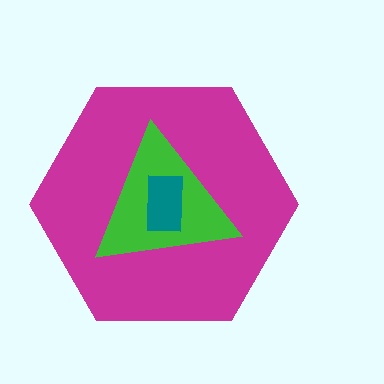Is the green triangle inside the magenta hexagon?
Yes.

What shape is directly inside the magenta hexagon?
The green triangle.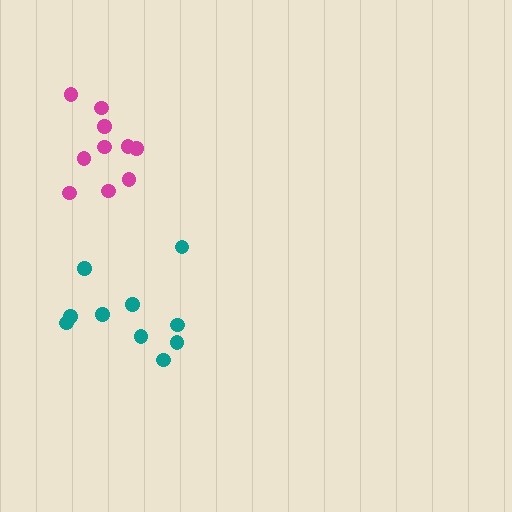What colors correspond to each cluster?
The clusters are colored: magenta, teal.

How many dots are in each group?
Group 1: 10 dots, Group 2: 10 dots (20 total).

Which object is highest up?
The magenta cluster is topmost.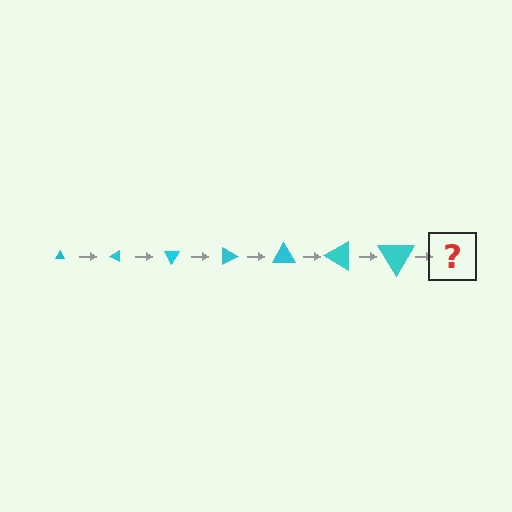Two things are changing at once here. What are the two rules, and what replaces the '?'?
The two rules are that the triangle grows larger each step and it rotates 30 degrees each step. The '?' should be a triangle, larger than the previous one and rotated 210 degrees from the start.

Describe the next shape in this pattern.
It should be a triangle, larger than the previous one and rotated 210 degrees from the start.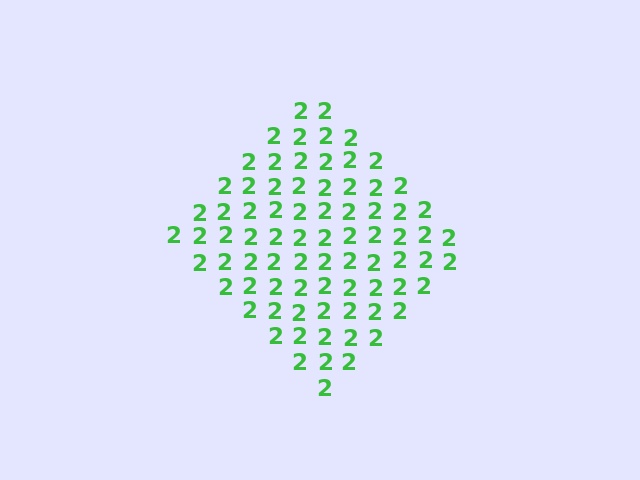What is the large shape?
The large shape is a diamond.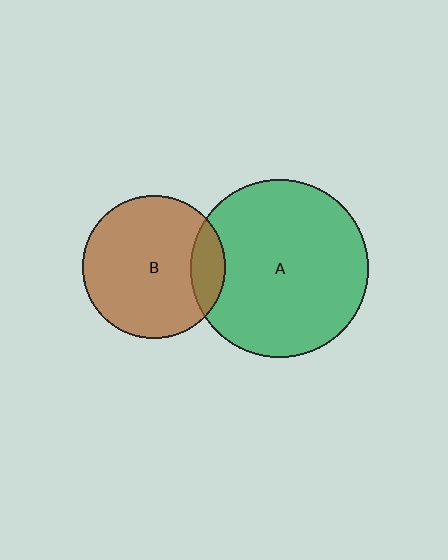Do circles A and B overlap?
Yes.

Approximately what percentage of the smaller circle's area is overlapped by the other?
Approximately 15%.